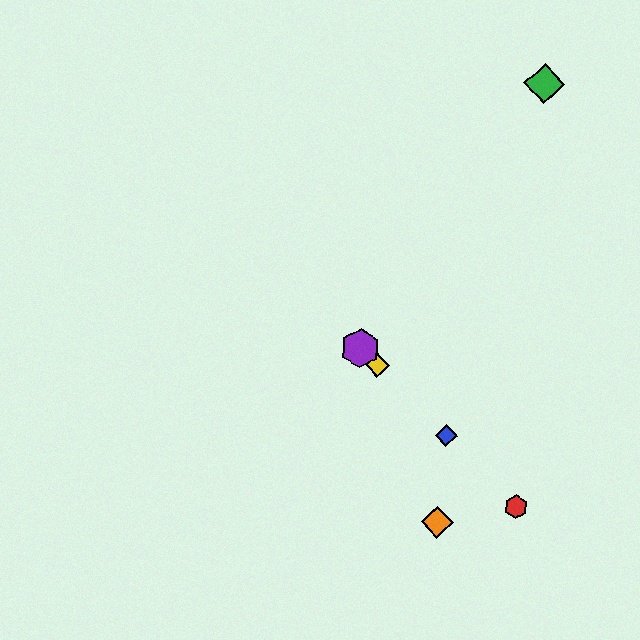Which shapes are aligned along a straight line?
The red hexagon, the blue diamond, the yellow diamond, the purple hexagon are aligned along a straight line.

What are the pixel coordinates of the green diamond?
The green diamond is at (544, 84).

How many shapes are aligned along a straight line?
4 shapes (the red hexagon, the blue diamond, the yellow diamond, the purple hexagon) are aligned along a straight line.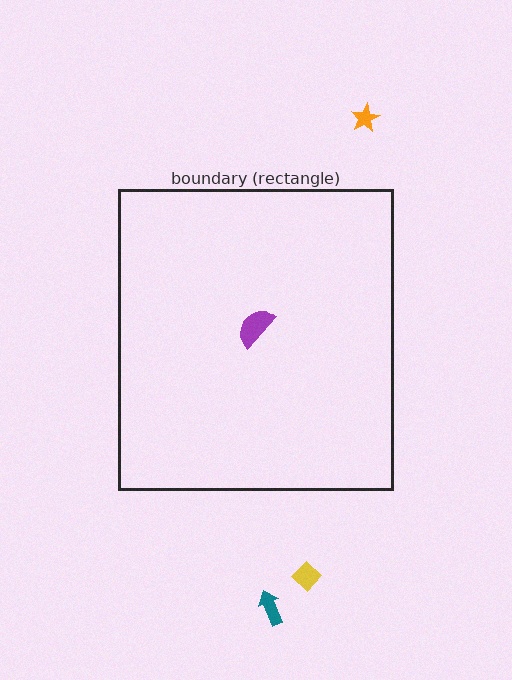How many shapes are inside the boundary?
1 inside, 3 outside.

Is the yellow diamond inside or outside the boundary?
Outside.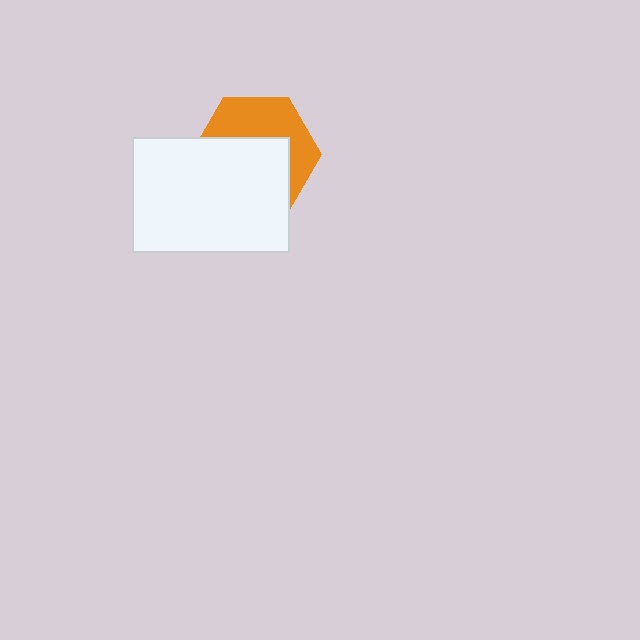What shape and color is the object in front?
The object in front is a white rectangle.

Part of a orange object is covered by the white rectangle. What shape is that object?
It is a hexagon.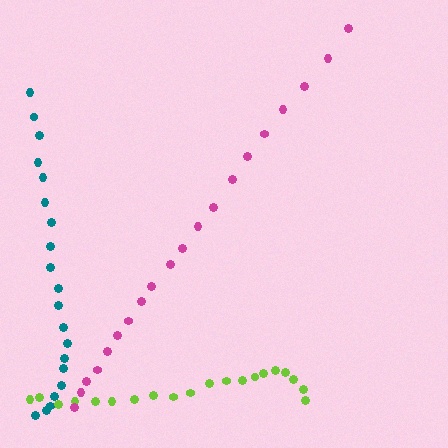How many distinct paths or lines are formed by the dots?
There are 3 distinct paths.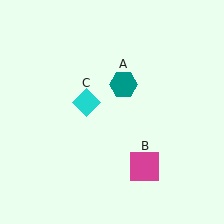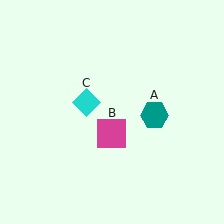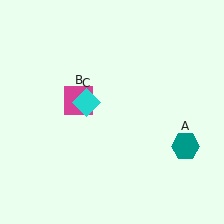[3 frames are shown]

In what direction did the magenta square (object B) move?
The magenta square (object B) moved up and to the left.